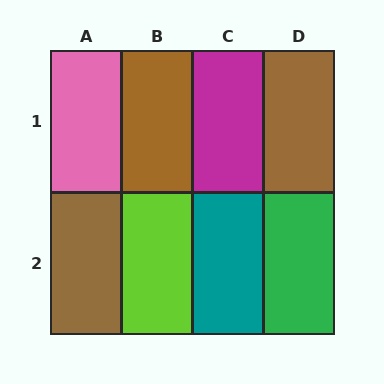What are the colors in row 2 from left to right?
Brown, lime, teal, green.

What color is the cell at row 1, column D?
Brown.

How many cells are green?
1 cell is green.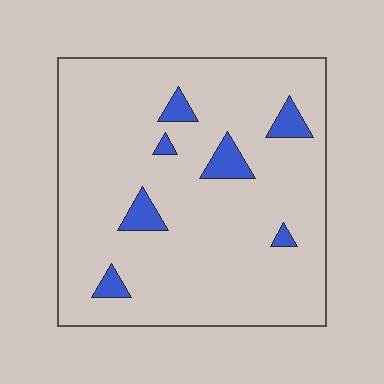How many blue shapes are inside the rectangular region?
7.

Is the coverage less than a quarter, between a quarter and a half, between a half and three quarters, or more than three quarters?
Less than a quarter.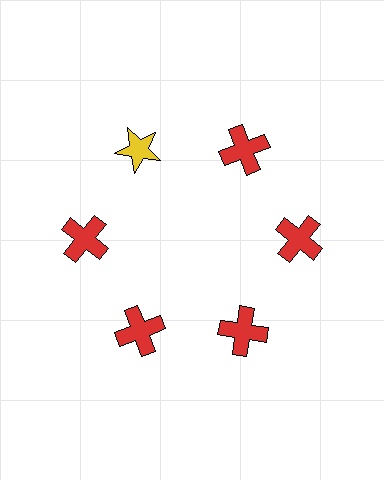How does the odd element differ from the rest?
It differs in both color (yellow instead of red) and shape (star instead of cross).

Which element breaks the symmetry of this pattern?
The yellow star at roughly the 11 o'clock position breaks the symmetry. All other shapes are red crosses.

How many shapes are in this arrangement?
There are 6 shapes arranged in a ring pattern.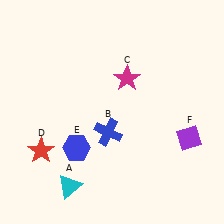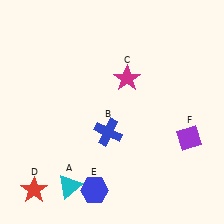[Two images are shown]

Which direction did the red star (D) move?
The red star (D) moved down.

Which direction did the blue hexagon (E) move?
The blue hexagon (E) moved down.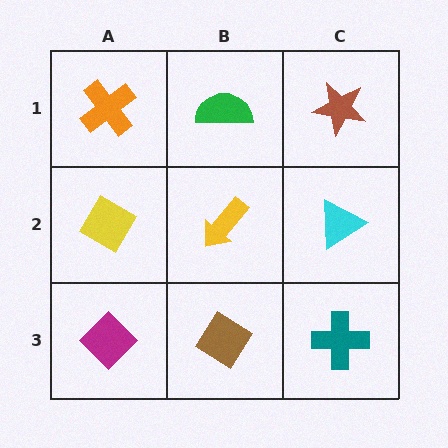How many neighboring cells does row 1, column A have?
2.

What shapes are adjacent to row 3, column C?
A cyan triangle (row 2, column C), a brown diamond (row 3, column B).